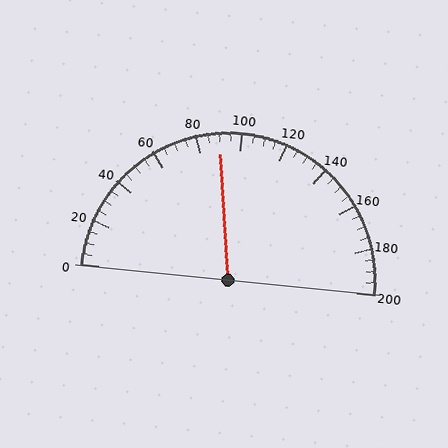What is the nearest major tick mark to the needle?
The nearest major tick mark is 80.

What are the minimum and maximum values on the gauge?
The gauge ranges from 0 to 200.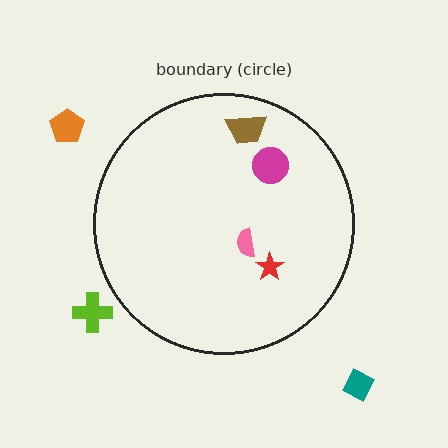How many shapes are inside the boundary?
4 inside, 3 outside.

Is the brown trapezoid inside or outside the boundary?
Inside.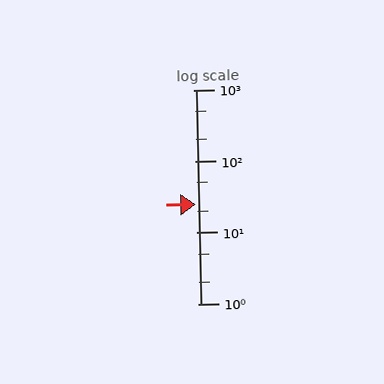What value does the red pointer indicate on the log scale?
The pointer indicates approximately 25.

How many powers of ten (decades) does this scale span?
The scale spans 3 decades, from 1 to 1000.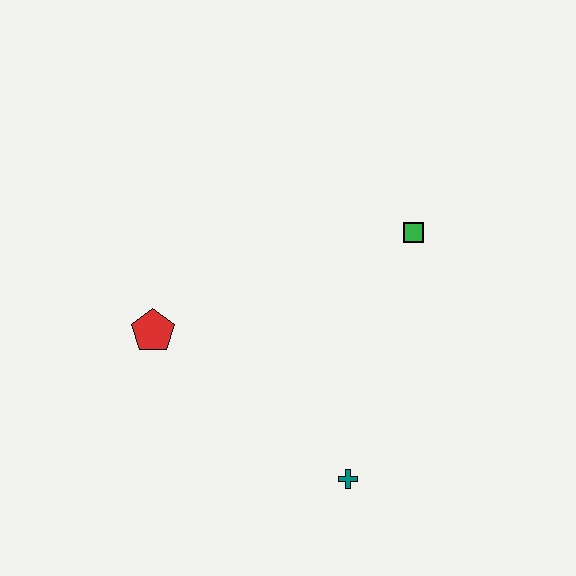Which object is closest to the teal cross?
The red pentagon is closest to the teal cross.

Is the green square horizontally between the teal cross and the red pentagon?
No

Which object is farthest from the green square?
The red pentagon is farthest from the green square.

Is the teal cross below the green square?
Yes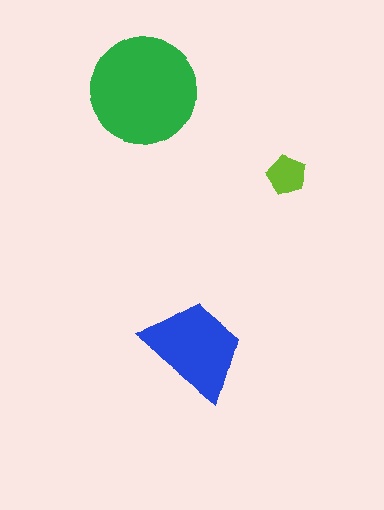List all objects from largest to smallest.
The green circle, the blue trapezoid, the lime pentagon.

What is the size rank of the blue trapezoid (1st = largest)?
2nd.